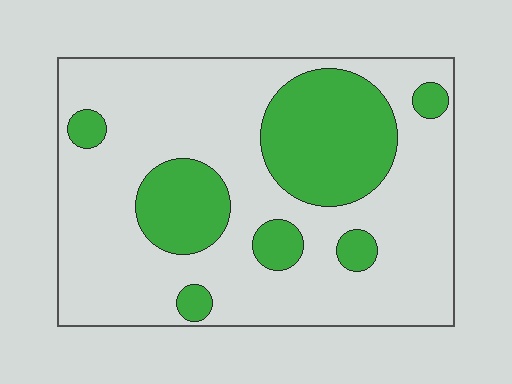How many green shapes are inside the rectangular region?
7.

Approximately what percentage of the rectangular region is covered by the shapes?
Approximately 25%.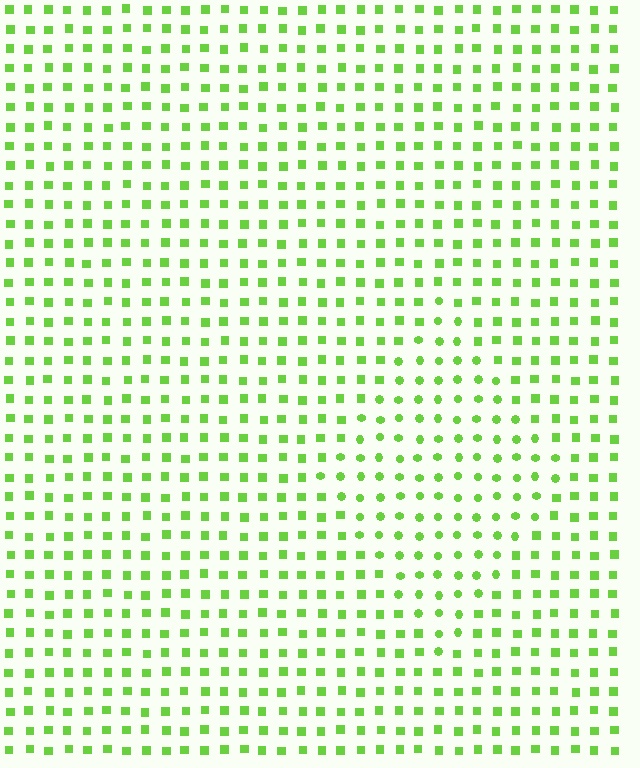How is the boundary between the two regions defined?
The boundary is defined by a change in element shape: circles inside vs. squares outside. All elements share the same color and spacing.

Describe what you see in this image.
The image is filled with small lime elements arranged in a uniform grid. A diamond-shaped region contains circles, while the surrounding area contains squares. The boundary is defined purely by the change in element shape.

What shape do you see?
I see a diamond.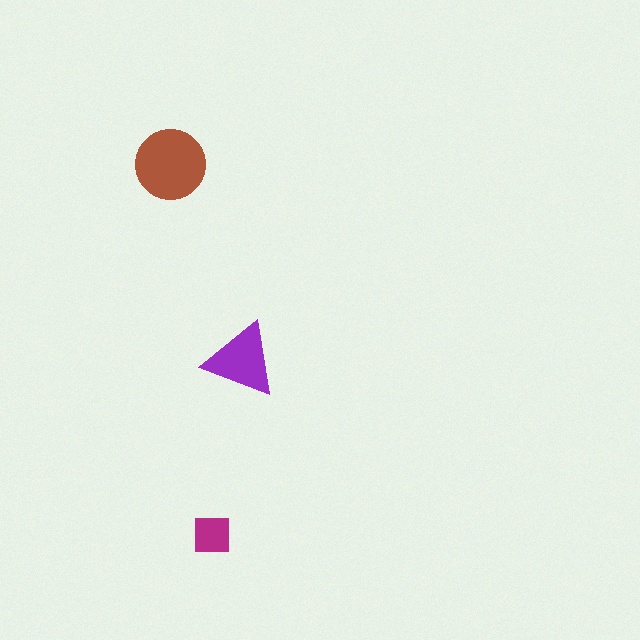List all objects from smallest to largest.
The magenta square, the purple triangle, the brown circle.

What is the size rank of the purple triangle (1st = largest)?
2nd.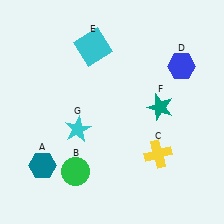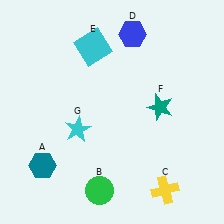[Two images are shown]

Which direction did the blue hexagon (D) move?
The blue hexagon (D) moved left.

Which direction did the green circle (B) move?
The green circle (B) moved right.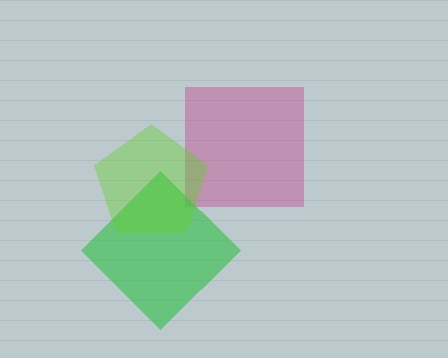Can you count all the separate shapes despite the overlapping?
Yes, there are 3 separate shapes.